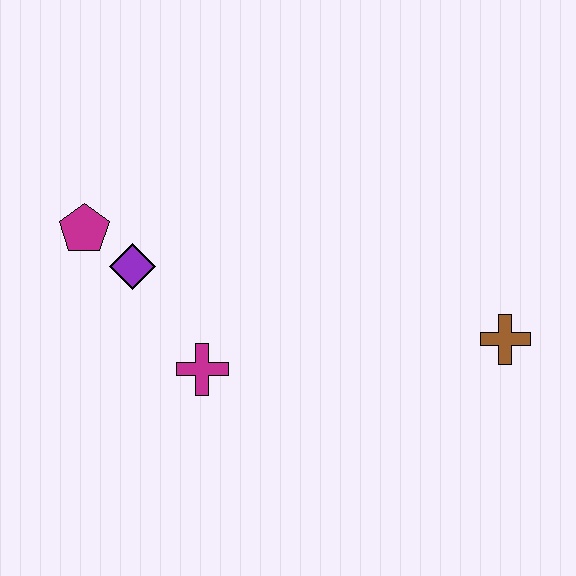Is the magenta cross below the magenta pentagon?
Yes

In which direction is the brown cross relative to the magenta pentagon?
The brown cross is to the right of the magenta pentagon.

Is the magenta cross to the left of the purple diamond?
No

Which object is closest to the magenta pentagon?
The purple diamond is closest to the magenta pentagon.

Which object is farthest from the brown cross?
The magenta pentagon is farthest from the brown cross.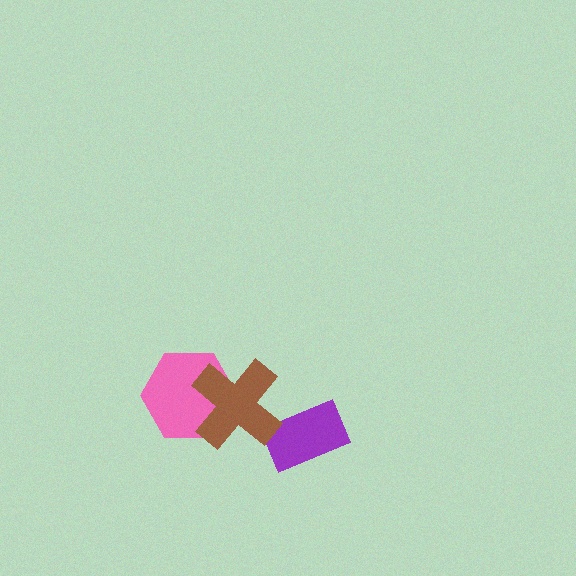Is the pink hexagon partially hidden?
Yes, it is partially covered by another shape.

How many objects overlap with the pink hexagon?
1 object overlaps with the pink hexagon.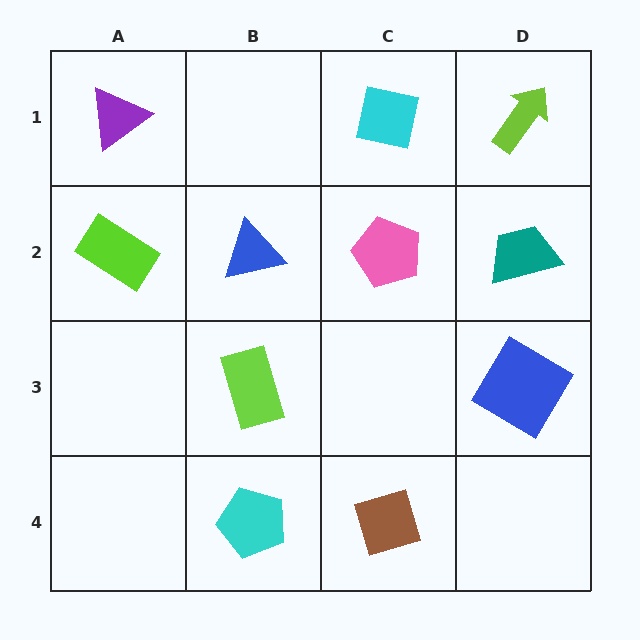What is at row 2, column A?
A lime rectangle.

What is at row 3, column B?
A lime rectangle.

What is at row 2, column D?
A teal trapezoid.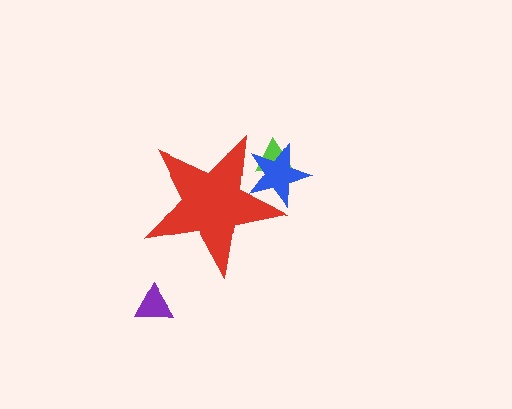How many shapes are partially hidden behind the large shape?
2 shapes are partially hidden.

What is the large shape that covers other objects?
A red star.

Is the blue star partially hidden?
Yes, the blue star is partially hidden behind the red star.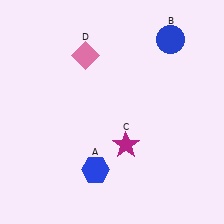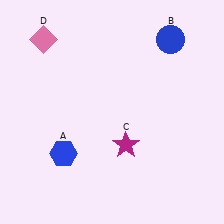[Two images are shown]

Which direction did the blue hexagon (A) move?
The blue hexagon (A) moved left.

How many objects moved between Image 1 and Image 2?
2 objects moved between the two images.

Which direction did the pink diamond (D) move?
The pink diamond (D) moved left.